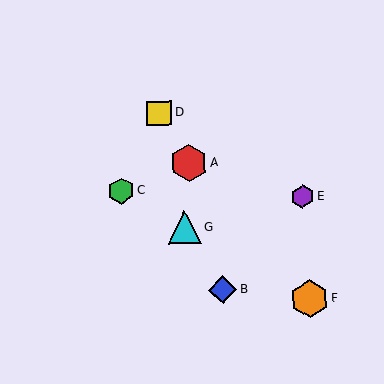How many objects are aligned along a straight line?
3 objects (C, F, G) are aligned along a straight line.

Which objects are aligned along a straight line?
Objects C, F, G are aligned along a straight line.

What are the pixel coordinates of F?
Object F is at (310, 299).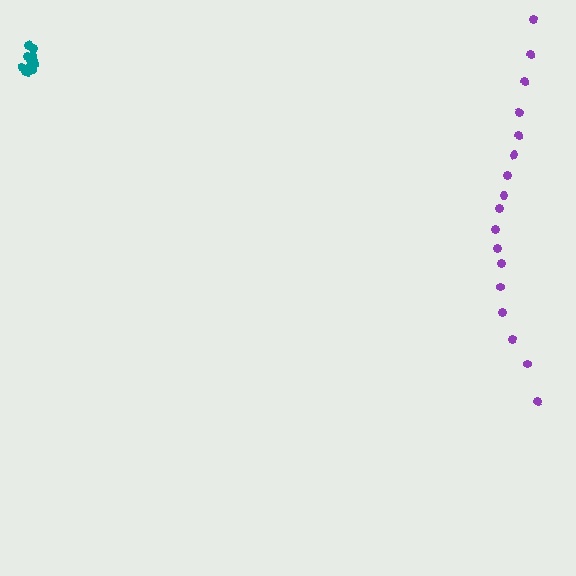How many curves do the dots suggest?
There are 2 distinct paths.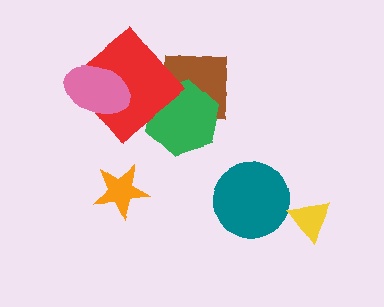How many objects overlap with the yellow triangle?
0 objects overlap with the yellow triangle.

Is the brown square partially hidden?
Yes, it is partially covered by another shape.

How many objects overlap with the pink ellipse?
1 object overlaps with the pink ellipse.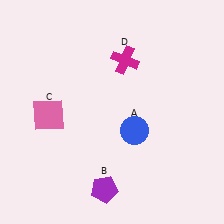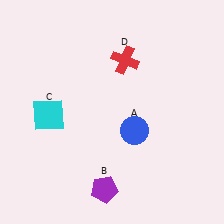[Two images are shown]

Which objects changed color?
C changed from pink to cyan. D changed from magenta to red.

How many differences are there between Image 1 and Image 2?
There are 2 differences between the two images.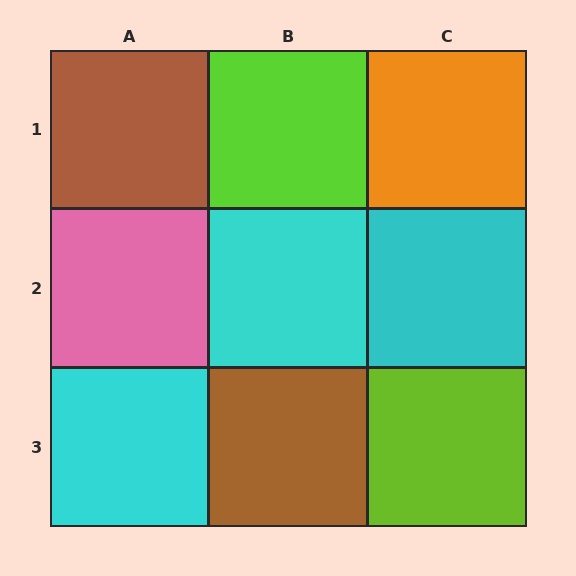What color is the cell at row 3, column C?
Lime.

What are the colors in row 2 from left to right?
Pink, cyan, cyan.